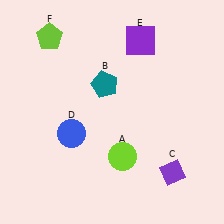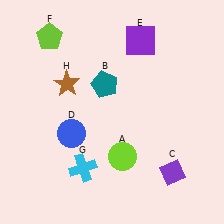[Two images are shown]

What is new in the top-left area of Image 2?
A brown star (H) was added in the top-left area of Image 2.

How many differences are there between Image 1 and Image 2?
There are 2 differences between the two images.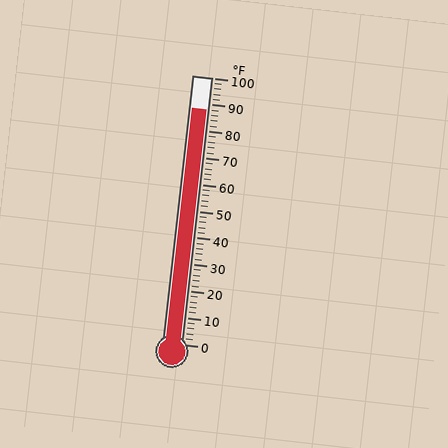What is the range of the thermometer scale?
The thermometer scale ranges from 0°F to 100°F.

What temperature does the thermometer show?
The thermometer shows approximately 88°F.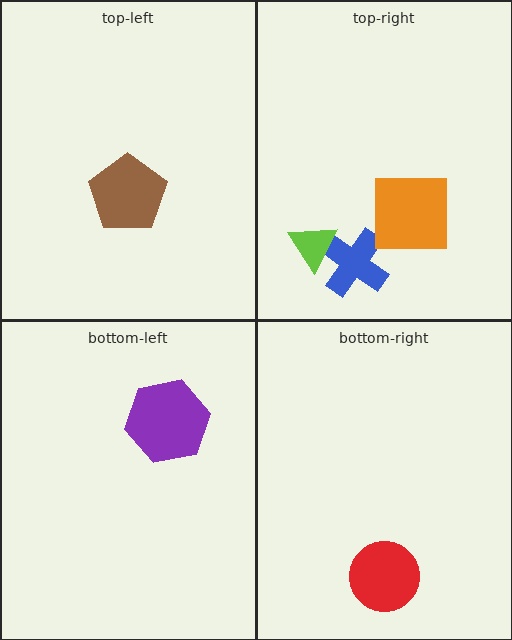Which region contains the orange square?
The top-right region.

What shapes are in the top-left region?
The brown pentagon.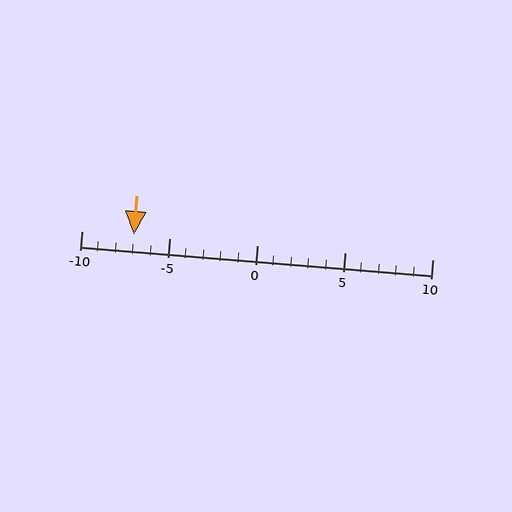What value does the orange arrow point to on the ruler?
The orange arrow points to approximately -7.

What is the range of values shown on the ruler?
The ruler shows values from -10 to 10.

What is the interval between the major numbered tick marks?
The major tick marks are spaced 5 units apart.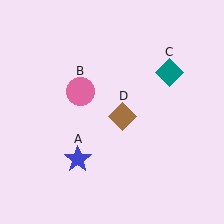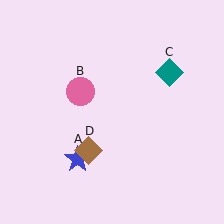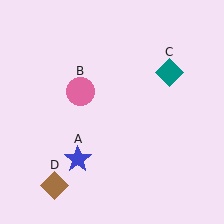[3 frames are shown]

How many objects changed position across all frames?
1 object changed position: brown diamond (object D).